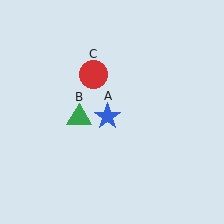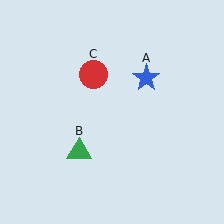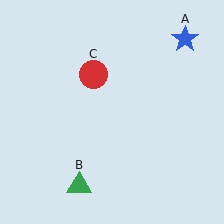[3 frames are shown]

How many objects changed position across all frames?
2 objects changed position: blue star (object A), green triangle (object B).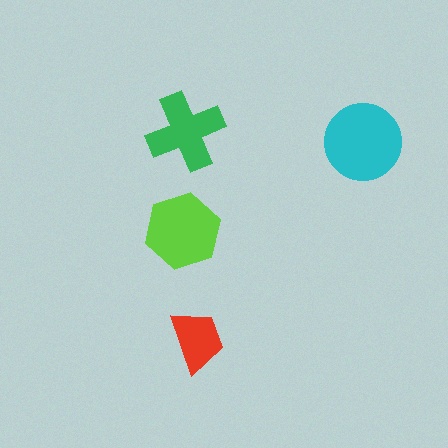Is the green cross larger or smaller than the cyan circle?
Smaller.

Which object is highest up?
The green cross is topmost.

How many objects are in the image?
There are 4 objects in the image.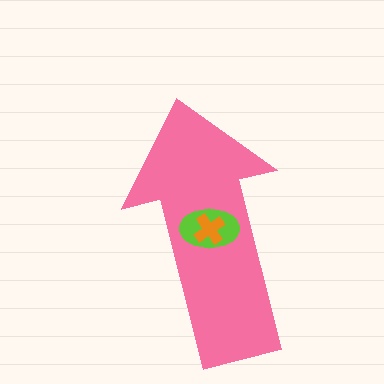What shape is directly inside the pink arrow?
The lime ellipse.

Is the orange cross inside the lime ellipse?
Yes.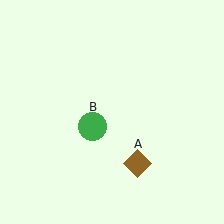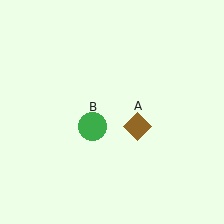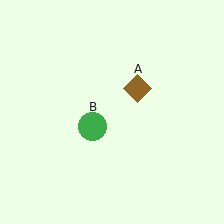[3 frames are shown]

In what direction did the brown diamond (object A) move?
The brown diamond (object A) moved up.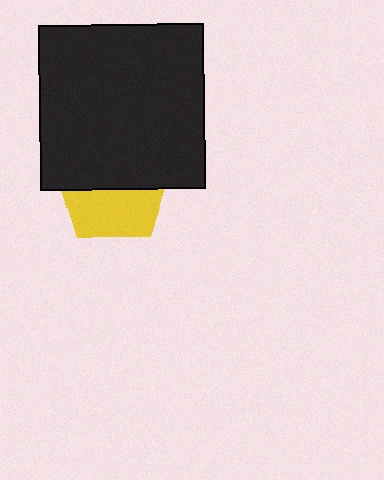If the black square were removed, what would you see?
You would see the complete yellow pentagon.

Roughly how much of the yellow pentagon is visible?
A small part of it is visible (roughly 44%).